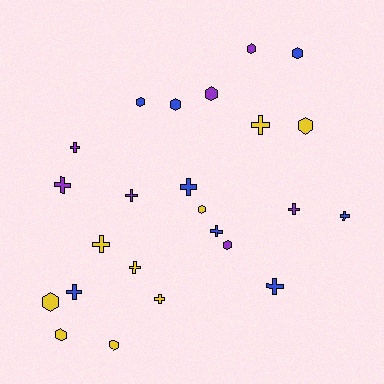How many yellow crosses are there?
There are 4 yellow crosses.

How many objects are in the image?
There are 24 objects.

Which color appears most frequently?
Yellow, with 9 objects.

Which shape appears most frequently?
Cross, with 13 objects.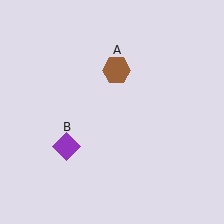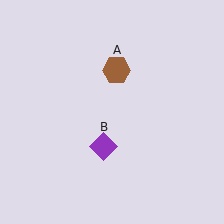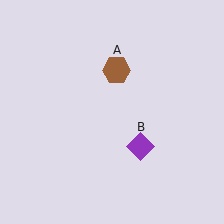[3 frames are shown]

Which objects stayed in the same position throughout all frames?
Brown hexagon (object A) remained stationary.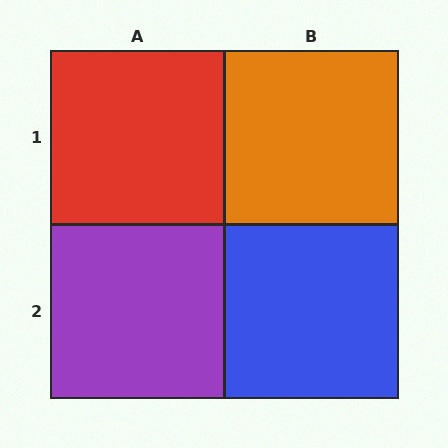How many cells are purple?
1 cell is purple.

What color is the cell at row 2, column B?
Blue.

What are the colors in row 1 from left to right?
Red, orange.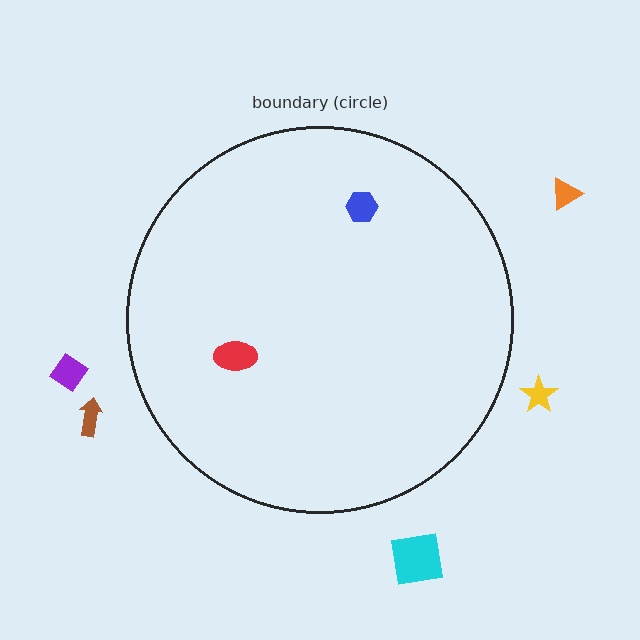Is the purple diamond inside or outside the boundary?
Outside.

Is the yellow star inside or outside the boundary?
Outside.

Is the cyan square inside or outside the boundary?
Outside.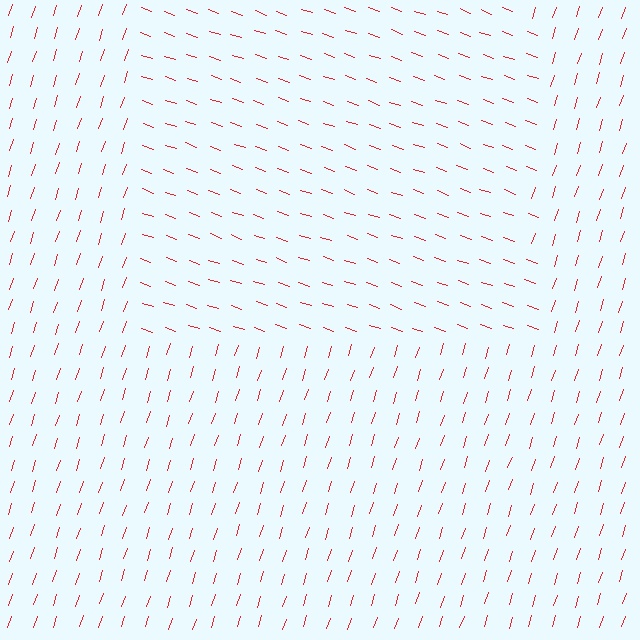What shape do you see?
I see a rectangle.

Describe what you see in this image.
The image is filled with small red line segments. A rectangle region in the image has lines oriented differently from the surrounding lines, creating a visible texture boundary.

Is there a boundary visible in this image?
Yes, there is a texture boundary formed by a change in line orientation.